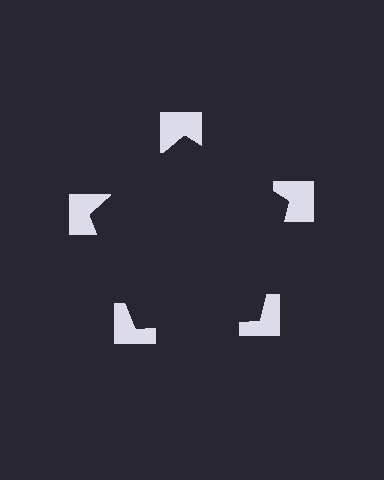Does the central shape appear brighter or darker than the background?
It typically appears slightly darker than the background, even though no actual brightness change is drawn.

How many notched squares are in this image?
There are 5 — one at each vertex of the illusory pentagon.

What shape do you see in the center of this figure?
An illusory pentagon — its edges are inferred from the aligned wedge cuts in the notched squares, not physically drawn.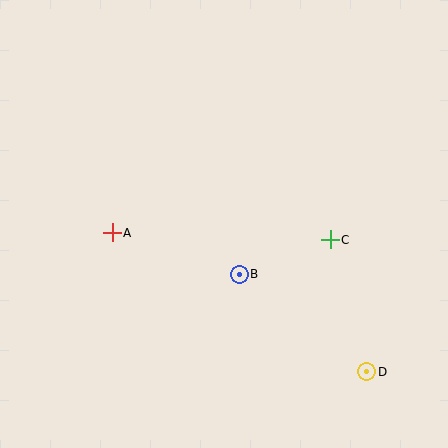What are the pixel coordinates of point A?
Point A is at (112, 233).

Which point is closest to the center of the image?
Point B at (239, 274) is closest to the center.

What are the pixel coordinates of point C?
Point C is at (330, 240).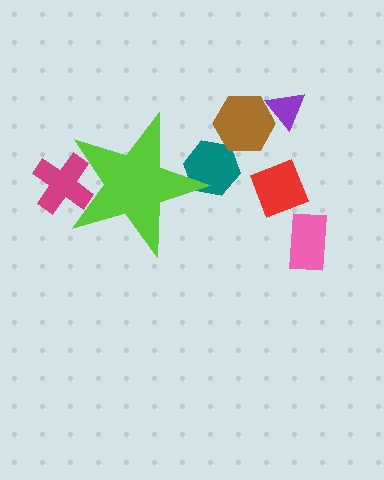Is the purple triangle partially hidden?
No, the purple triangle is fully visible.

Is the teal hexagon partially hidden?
Yes, the teal hexagon is partially hidden behind the lime star.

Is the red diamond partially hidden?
No, the red diamond is fully visible.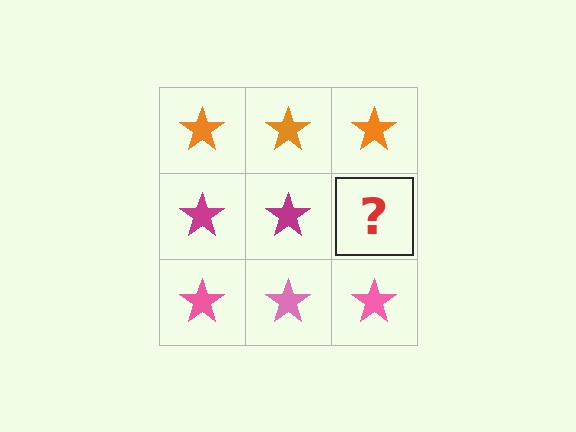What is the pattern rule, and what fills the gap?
The rule is that each row has a consistent color. The gap should be filled with a magenta star.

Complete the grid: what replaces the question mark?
The question mark should be replaced with a magenta star.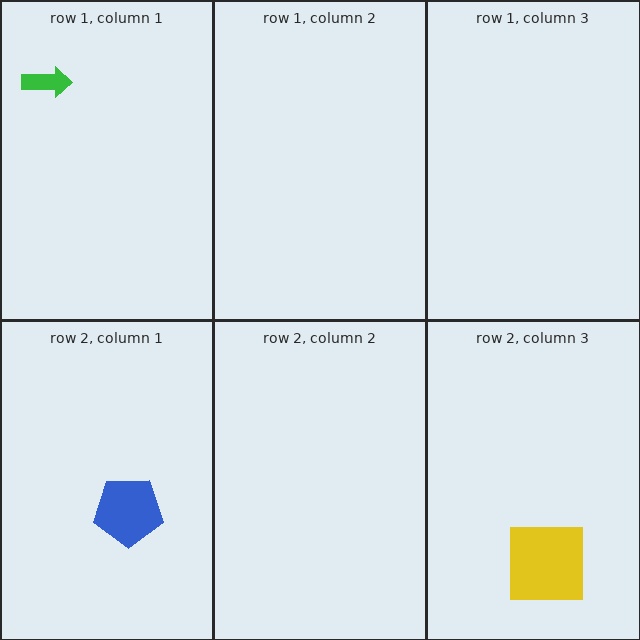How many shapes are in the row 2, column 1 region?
1.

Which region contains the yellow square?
The row 2, column 3 region.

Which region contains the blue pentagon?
The row 2, column 1 region.